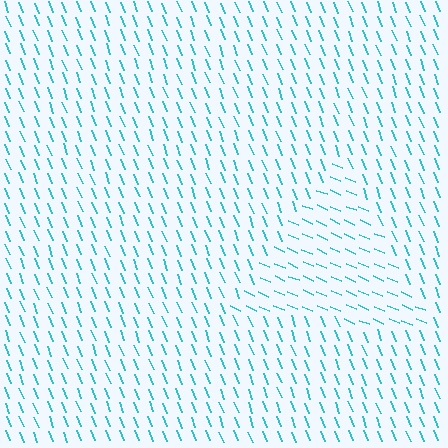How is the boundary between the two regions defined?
The boundary is defined purely by a change in line orientation (approximately 45 degrees difference). All lines are the same color and thickness.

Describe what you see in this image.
The image is filled with small cyan line segments. A triangle region in the image has lines oriented differently from the surrounding lines, creating a visible texture boundary.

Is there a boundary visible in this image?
Yes, there is a texture boundary formed by a change in line orientation.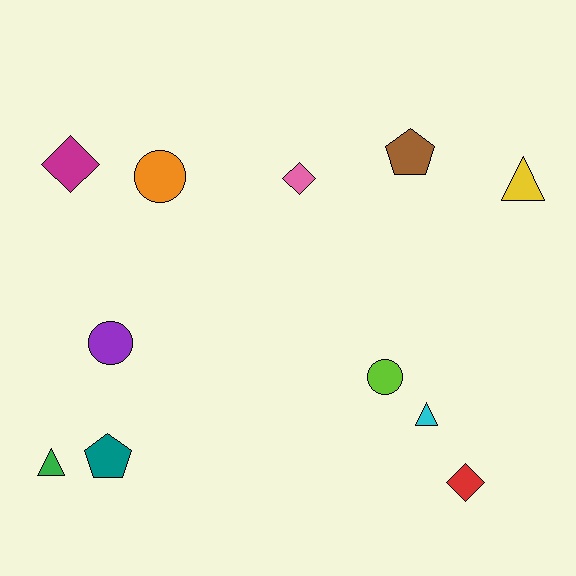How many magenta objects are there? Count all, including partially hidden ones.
There is 1 magenta object.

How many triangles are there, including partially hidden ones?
There are 3 triangles.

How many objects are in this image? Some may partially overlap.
There are 11 objects.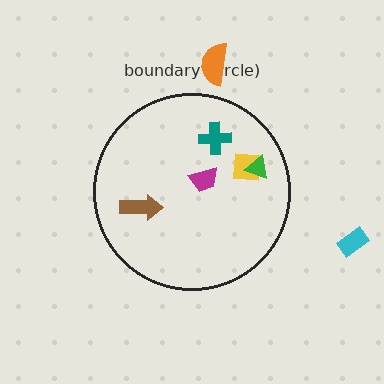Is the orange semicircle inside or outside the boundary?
Outside.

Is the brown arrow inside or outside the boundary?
Inside.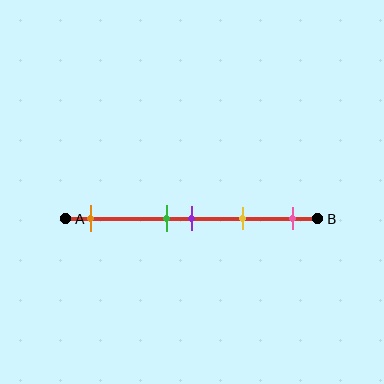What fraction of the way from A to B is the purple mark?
The purple mark is approximately 50% (0.5) of the way from A to B.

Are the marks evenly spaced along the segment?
No, the marks are not evenly spaced.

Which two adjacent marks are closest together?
The green and purple marks are the closest adjacent pair.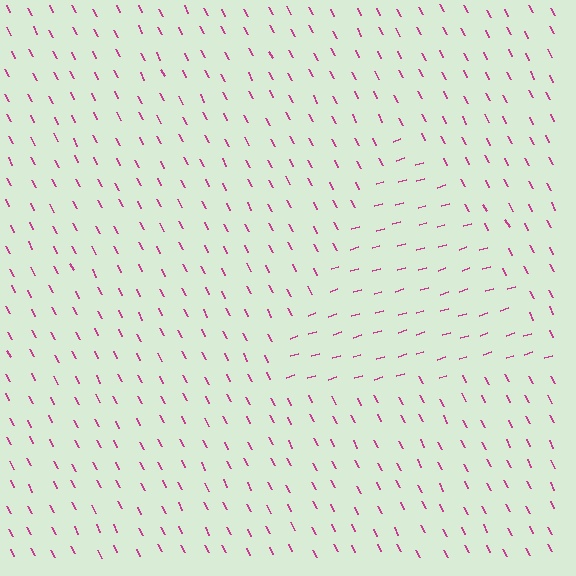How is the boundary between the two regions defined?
The boundary is defined purely by a change in line orientation (approximately 79 degrees difference). All lines are the same color and thickness.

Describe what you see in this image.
The image is filled with small magenta line segments. A triangle region in the image has lines oriented differently from the surrounding lines, creating a visible texture boundary.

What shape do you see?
I see a triangle.